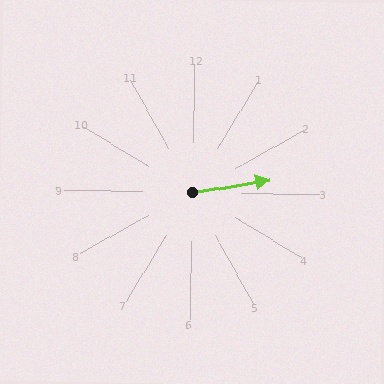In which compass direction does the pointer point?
East.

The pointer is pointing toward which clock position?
Roughly 3 o'clock.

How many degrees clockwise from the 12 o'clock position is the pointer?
Approximately 80 degrees.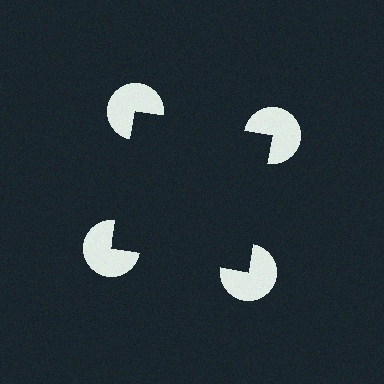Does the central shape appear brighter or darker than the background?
It typically appears slightly darker than the background, even though no actual brightness change is drawn.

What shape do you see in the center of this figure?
An illusory square — its edges are inferred from the aligned wedge cuts in the pac-man discs, not physically drawn.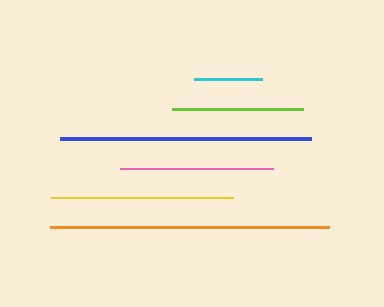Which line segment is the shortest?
The cyan line is the shortest at approximately 67 pixels.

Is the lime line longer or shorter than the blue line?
The blue line is longer than the lime line.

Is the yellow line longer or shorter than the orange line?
The orange line is longer than the yellow line.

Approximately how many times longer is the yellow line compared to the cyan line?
The yellow line is approximately 2.7 times the length of the cyan line.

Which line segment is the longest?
The orange line is the longest at approximately 279 pixels.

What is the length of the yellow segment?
The yellow segment is approximately 182 pixels long.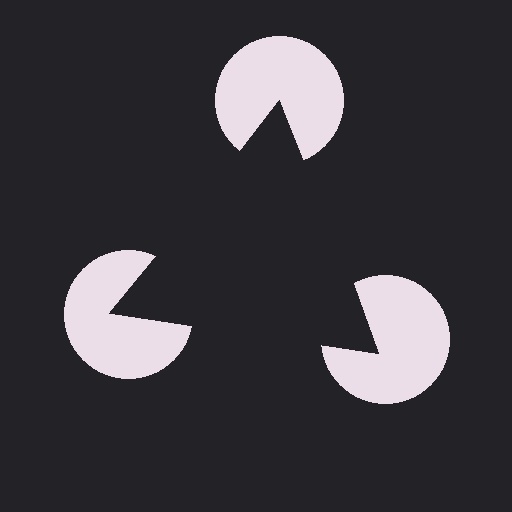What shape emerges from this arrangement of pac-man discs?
An illusory triangle — its edges are inferred from the aligned wedge cuts in the pac-man discs, not physically drawn.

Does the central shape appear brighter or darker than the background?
It typically appears slightly darker than the background, even though no actual brightness change is drawn.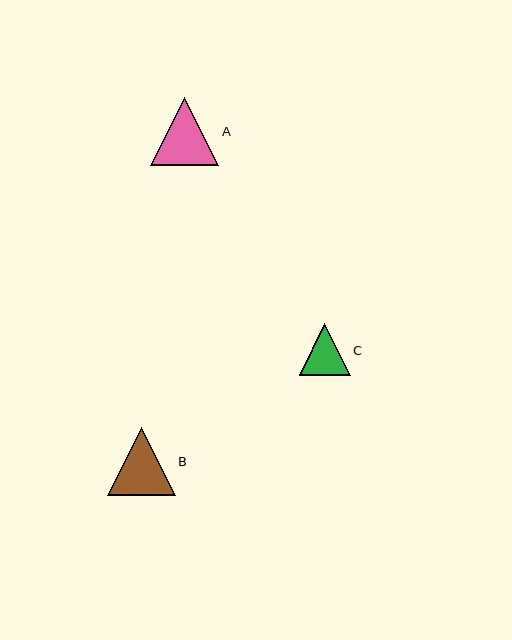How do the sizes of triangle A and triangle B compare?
Triangle A and triangle B are approximately the same size.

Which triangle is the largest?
Triangle A is the largest with a size of approximately 68 pixels.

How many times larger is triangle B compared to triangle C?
Triangle B is approximately 1.3 times the size of triangle C.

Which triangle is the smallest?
Triangle C is the smallest with a size of approximately 51 pixels.